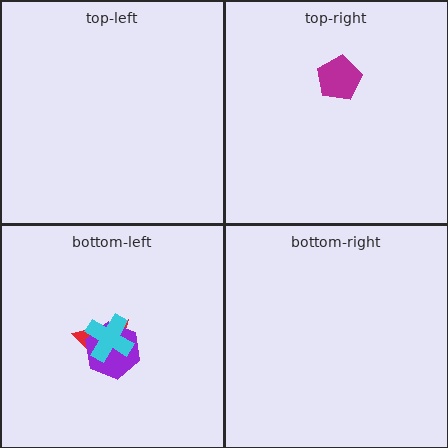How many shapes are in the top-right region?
1.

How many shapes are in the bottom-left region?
3.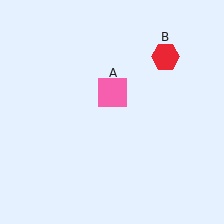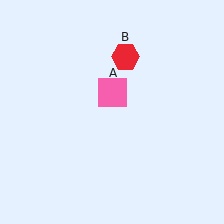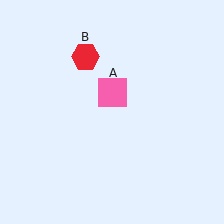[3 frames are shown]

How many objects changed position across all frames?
1 object changed position: red hexagon (object B).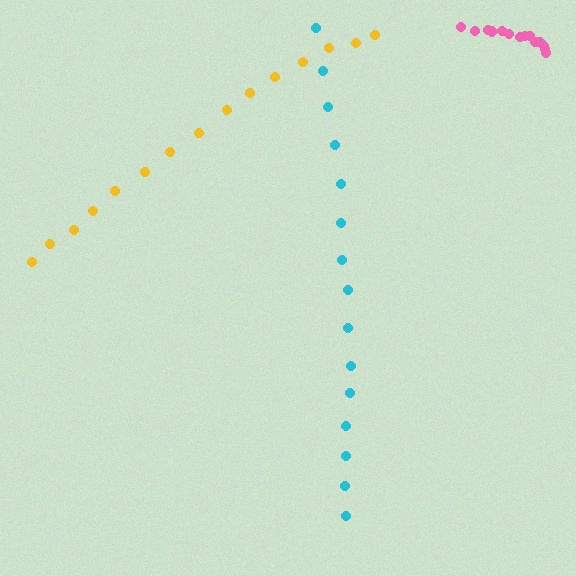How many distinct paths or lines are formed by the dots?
There are 3 distinct paths.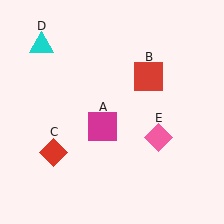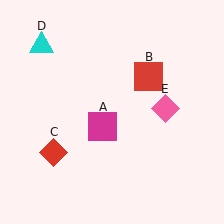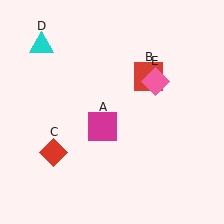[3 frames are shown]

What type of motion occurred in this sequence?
The pink diamond (object E) rotated counterclockwise around the center of the scene.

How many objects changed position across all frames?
1 object changed position: pink diamond (object E).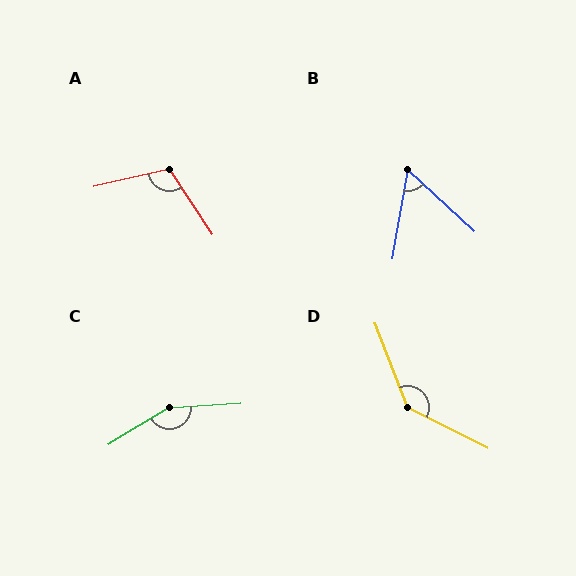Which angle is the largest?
C, at approximately 152 degrees.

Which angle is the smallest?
B, at approximately 57 degrees.